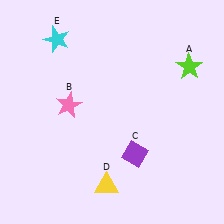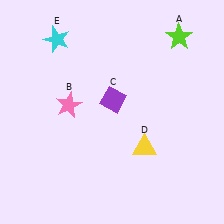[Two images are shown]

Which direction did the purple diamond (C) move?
The purple diamond (C) moved up.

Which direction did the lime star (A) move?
The lime star (A) moved up.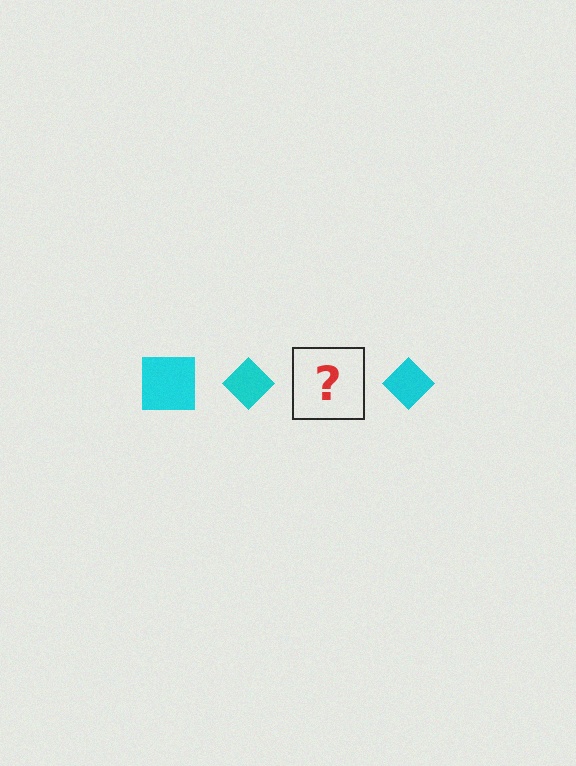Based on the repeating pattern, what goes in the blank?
The blank should be a cyan square.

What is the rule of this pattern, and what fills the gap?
The rule is that the pattern cycles through square, diamond shapes in cyan. The gap should be filled with a cyan square.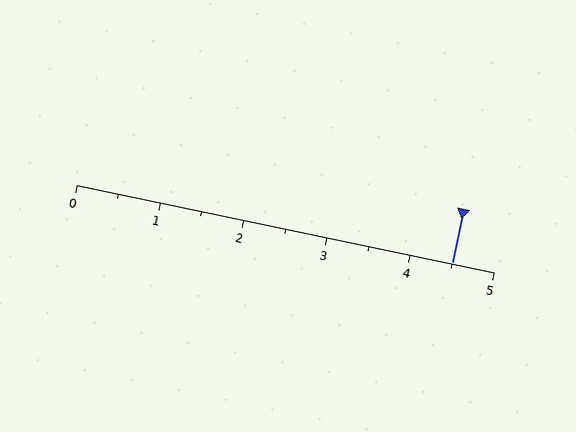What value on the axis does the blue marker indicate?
The marker indicates approximately 4.5.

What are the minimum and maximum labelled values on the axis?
The axis runs from 0 to 5.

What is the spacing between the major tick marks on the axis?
The major ticks are spaced 1 apart.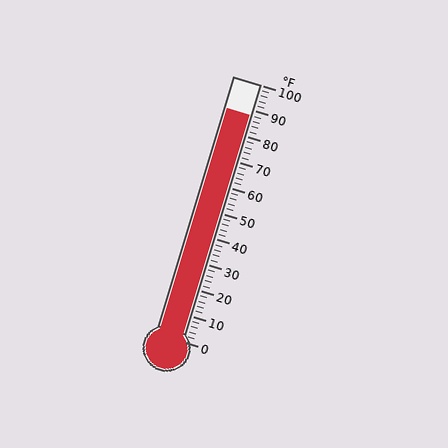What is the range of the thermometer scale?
The thermometer scale ranges from 0°F to 100°F.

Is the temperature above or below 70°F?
The temperature is above 70°F.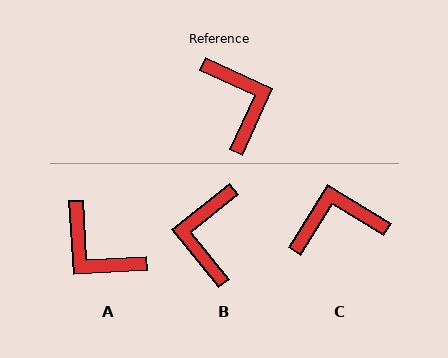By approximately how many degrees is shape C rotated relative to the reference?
Approximately 82 degrees counter-clockwise.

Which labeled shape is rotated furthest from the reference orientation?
B, about 153 degrees away.